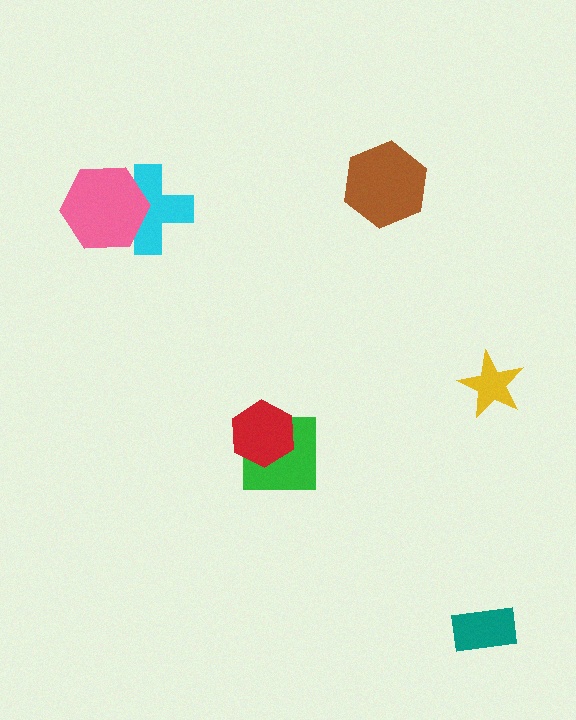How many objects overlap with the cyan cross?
1 object overlaps with the cyan cross.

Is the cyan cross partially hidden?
Yes, it is partially covered by another shape.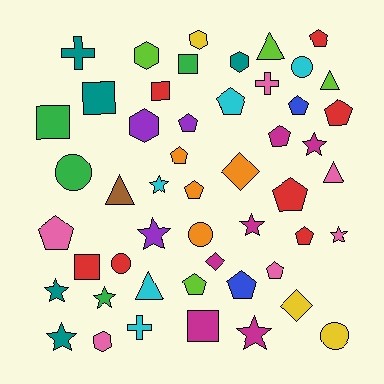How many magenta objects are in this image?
There are 6 magenta objects.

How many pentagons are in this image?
There are 14 pentagons.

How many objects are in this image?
There are 50 objects.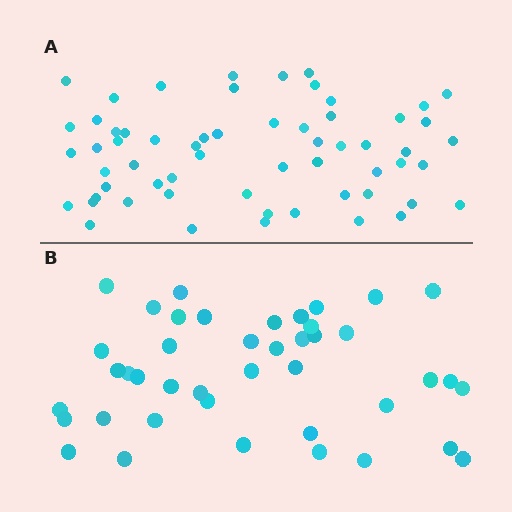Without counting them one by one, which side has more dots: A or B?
Region A (the top region) has more dots.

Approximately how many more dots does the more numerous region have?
Region A has approximately 20 more dots than region B.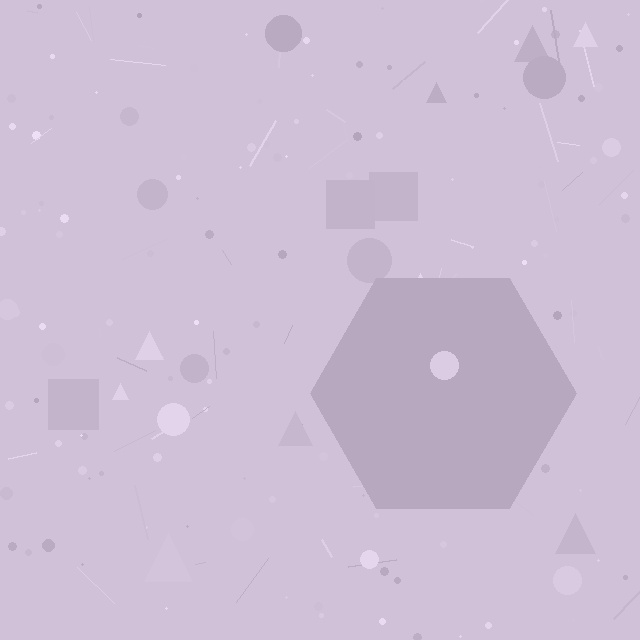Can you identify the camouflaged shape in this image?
The camouflaged shape is a hexagon.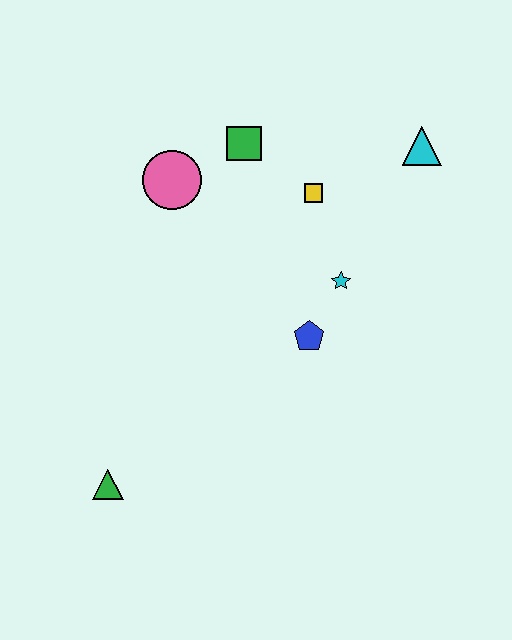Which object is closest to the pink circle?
The green square is closest to the pink circle.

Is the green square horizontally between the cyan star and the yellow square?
No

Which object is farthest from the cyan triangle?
The green triangle is farthest from the cyan triangle.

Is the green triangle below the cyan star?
Yes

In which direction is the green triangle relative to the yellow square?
The green triangle is below the yellow square.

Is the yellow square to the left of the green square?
No